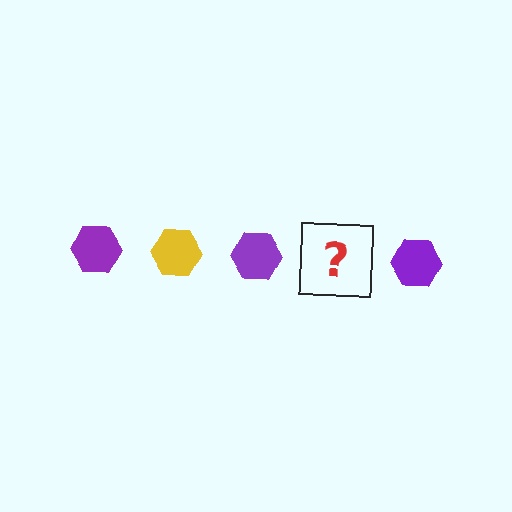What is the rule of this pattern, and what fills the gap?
The rule is that the pattern cycles through purple, yellow hexagons. The gap should be filled with a yellow hexagon.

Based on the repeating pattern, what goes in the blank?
The blank should be a yellow hexagon.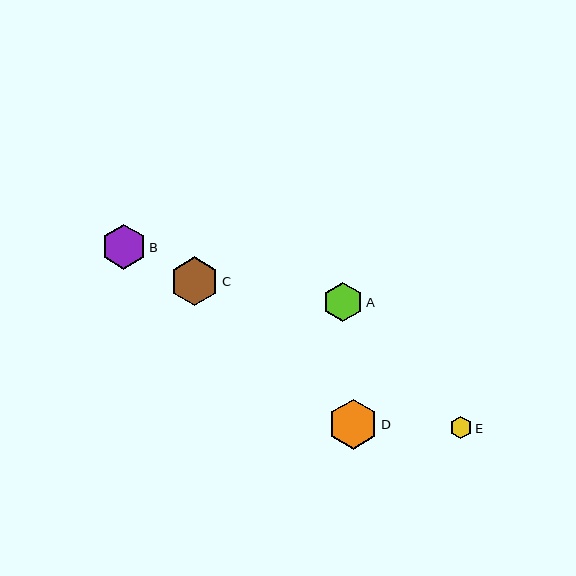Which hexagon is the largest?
Hexagon D is the largest with a size of approximately 50 pixels.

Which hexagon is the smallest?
Hexagon E is the smallest with a size of approximately 23 pixels.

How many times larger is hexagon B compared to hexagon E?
Hexagon B is approximately 2.0 times the size of hexagon E.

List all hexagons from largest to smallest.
From largest to smallest: D, C, B, A, E.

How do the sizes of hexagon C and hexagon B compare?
Hexagon C and hexagon B are approximately the same size.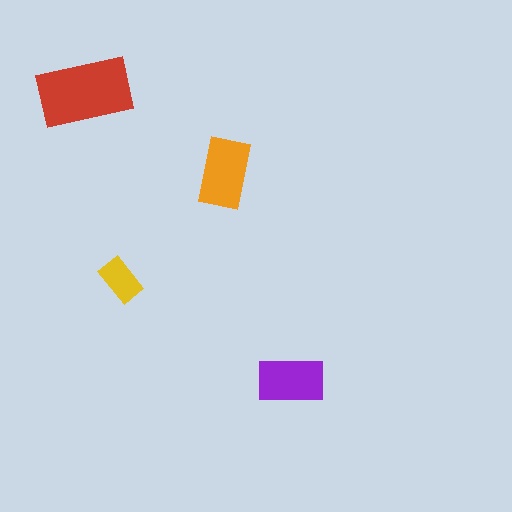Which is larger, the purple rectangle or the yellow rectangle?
The purple one.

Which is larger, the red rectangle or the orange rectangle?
The red one.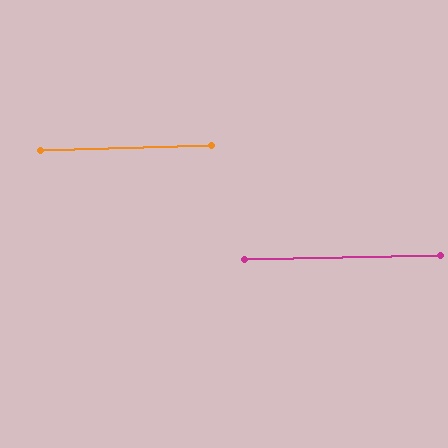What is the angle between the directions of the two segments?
Approximately 1 degree.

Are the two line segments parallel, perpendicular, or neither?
Parallel — their directions differ by only 0.8°.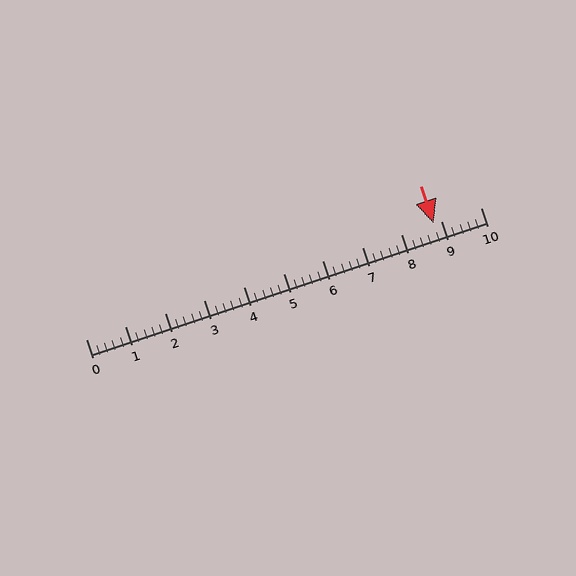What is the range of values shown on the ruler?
The ruler shows values from 0 to 10.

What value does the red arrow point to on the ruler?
The red arrow points to approximately 8.8.